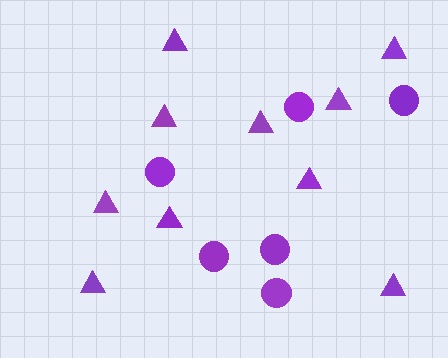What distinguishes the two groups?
There are 2 groups: one group of circles (6) and one group of triangles (10).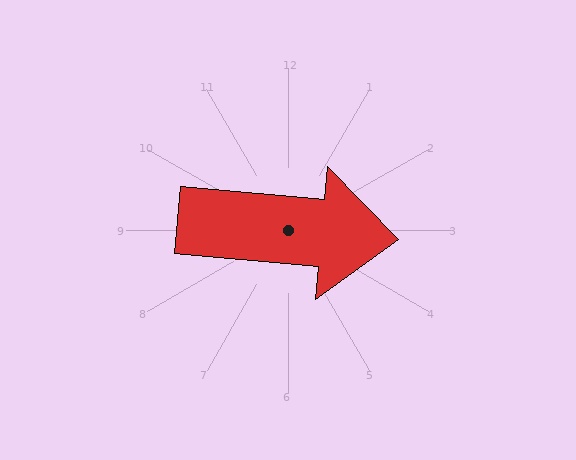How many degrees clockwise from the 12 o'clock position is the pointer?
Approximately 95 degrees.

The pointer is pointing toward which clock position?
Roughly 3 o'clock.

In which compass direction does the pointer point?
East.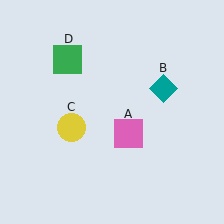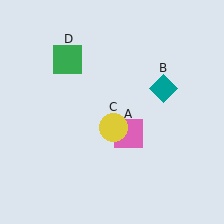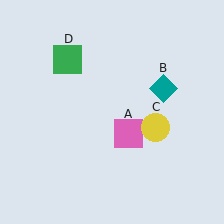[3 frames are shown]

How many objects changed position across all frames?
1 object changed position: yellow circle (object C).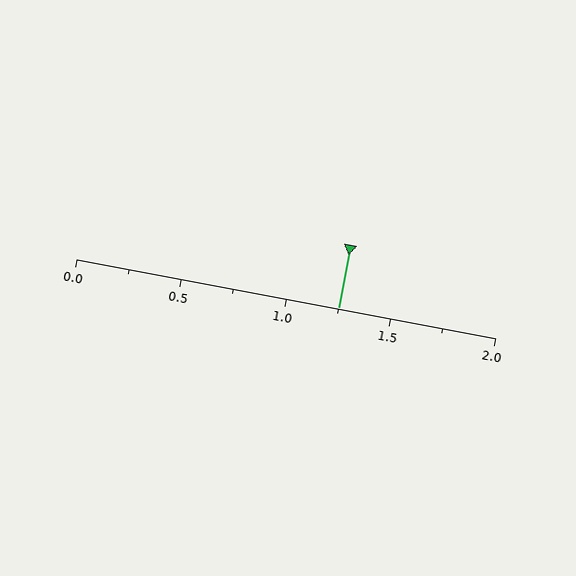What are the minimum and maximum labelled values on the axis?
The axis runs from 0.0 to 2.0.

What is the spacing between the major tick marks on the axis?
The major ticks are spaced 0.5 apart.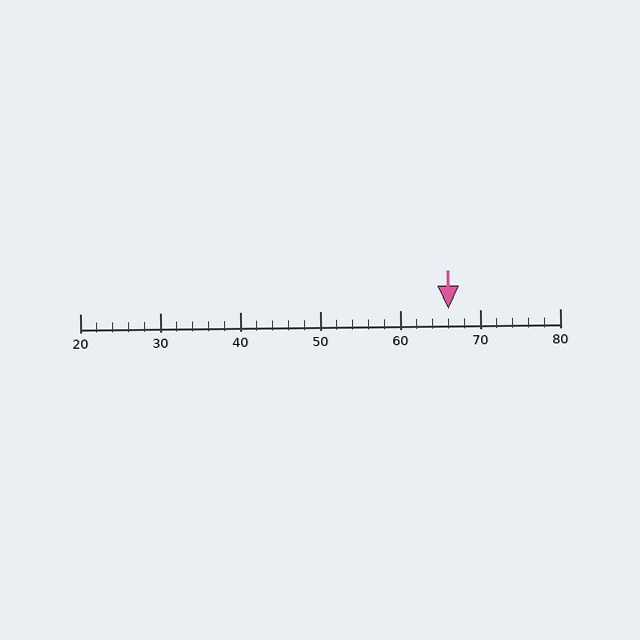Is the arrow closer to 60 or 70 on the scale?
The arrow is closer to 70.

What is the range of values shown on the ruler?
The ruler shows values from 20 to 80.